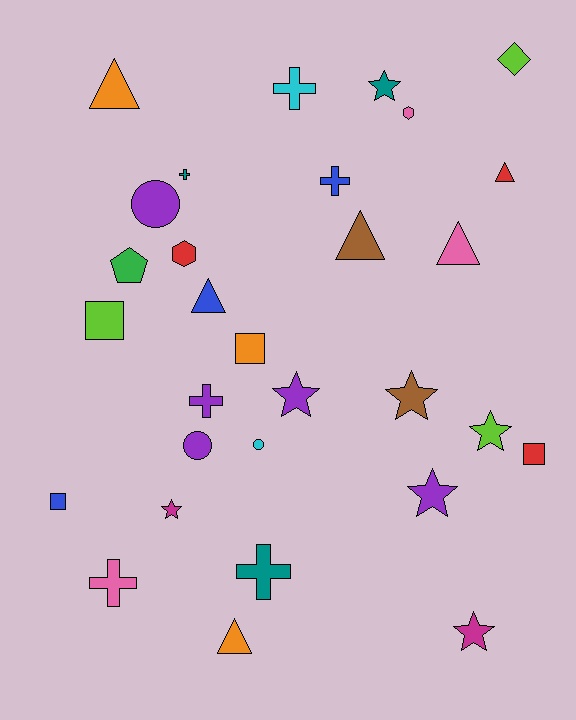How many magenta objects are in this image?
There are 2 magenta objects.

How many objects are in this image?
There are 30 objects.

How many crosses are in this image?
There are 6 crosses.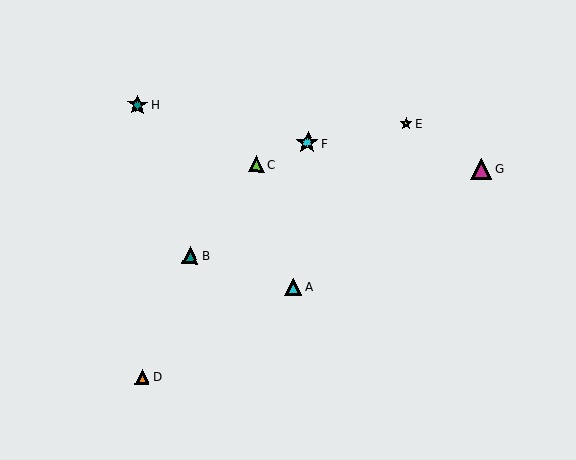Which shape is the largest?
The cyan star (labeled F) is the largest.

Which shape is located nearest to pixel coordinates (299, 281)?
The cyan triangle (labeled A) at (293, 287) is nearest to that location.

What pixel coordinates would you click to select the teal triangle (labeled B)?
Click at (190, 255) to select the teal triangle B.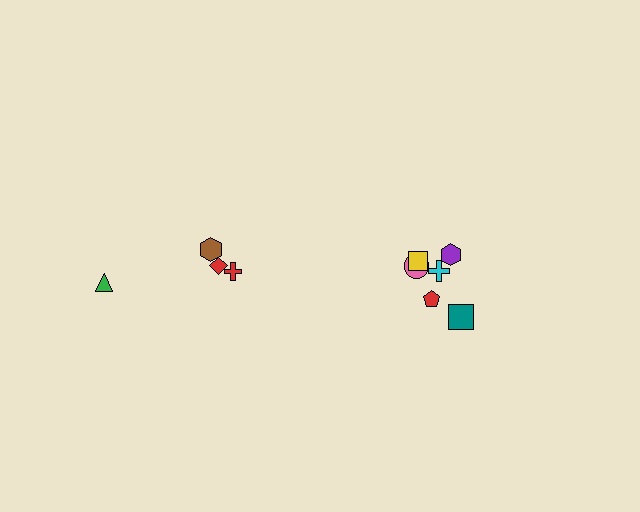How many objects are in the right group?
There are 6 objects.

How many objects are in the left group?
There are 4 objects.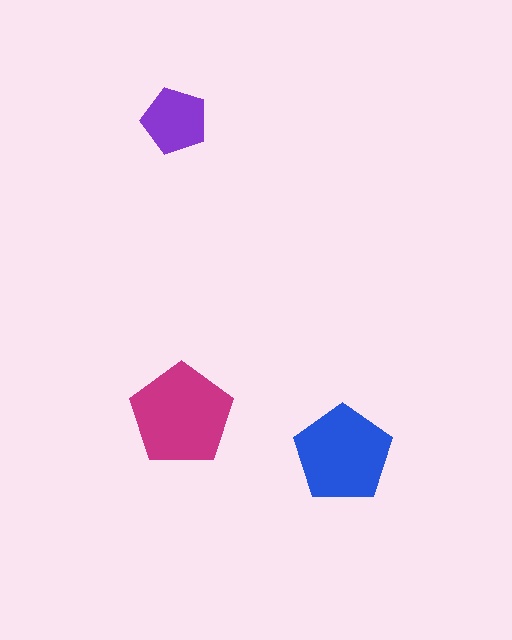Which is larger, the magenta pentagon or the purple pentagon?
The magenta one.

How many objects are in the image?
There are 3 objects in the image.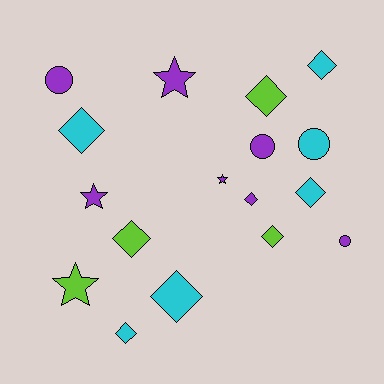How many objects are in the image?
There are 17 objects.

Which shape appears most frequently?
Diamond, with 9 objects.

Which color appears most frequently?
Purple, with 7 objects.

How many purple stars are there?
There are 3 purple stars.